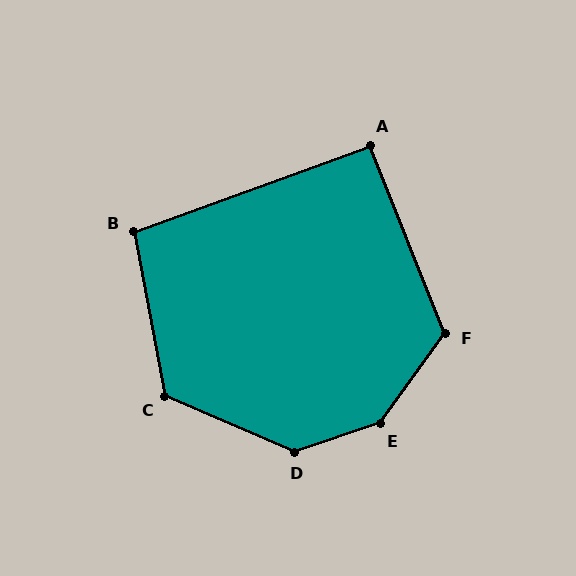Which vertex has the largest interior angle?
E, at approximately 144 degrees.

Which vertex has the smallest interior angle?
A, at approximately 92 degrees.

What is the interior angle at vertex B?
Approximately 99 degrees (obtuse).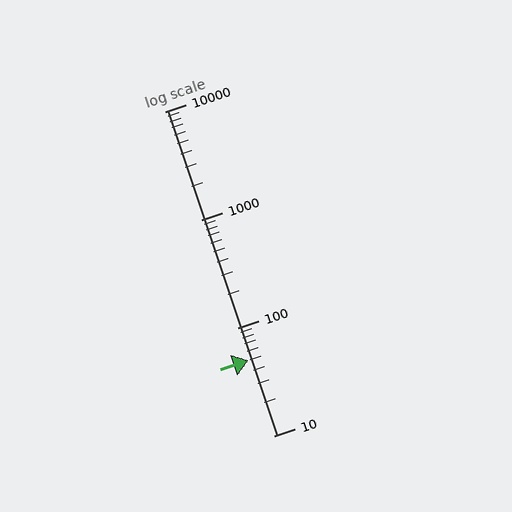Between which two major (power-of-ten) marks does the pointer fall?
The pointer is between 10 and 100.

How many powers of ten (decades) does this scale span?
The scale spans 3 decades, from 10 to 10000.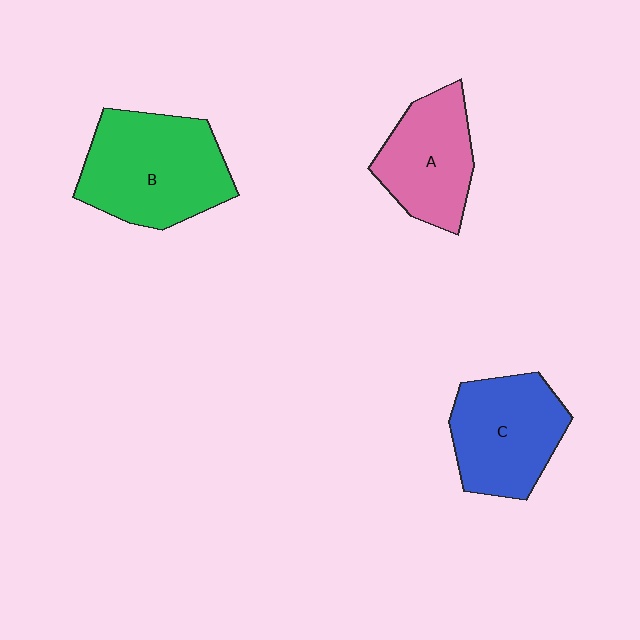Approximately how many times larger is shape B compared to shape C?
Approximately 1.2 times.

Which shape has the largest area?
Shape B (green).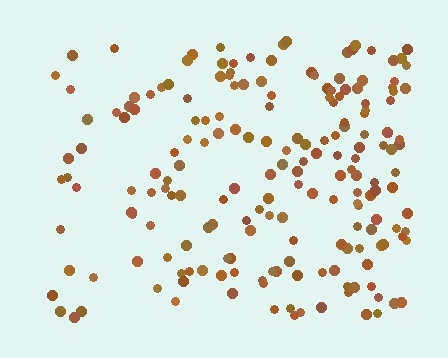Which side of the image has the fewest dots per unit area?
The left.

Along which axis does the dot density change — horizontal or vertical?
Horizontal.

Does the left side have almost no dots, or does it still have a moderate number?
Still a moderate number, just noticeably fewer than the right.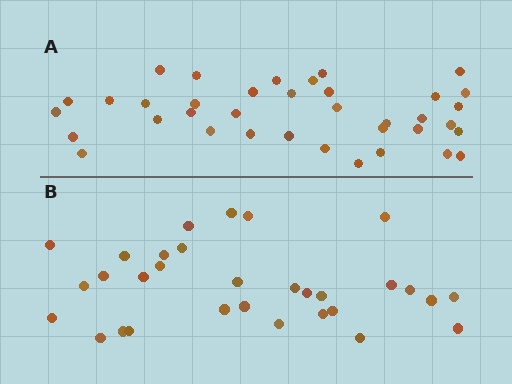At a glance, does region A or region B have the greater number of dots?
Region A (the top region) has more dots.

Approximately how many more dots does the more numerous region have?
Region A has about 6 more dots than region B.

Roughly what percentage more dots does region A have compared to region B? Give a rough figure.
About 20% more.